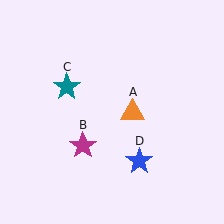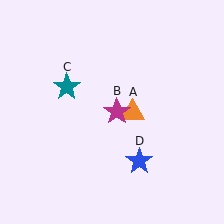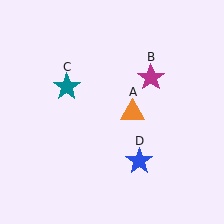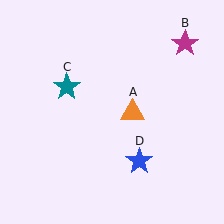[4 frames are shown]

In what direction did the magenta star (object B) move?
The magenta star (object B) moved up and to the right.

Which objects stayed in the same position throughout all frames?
Orange triangle (object A) and teal star (object C) and blue star (object D) remained stationary.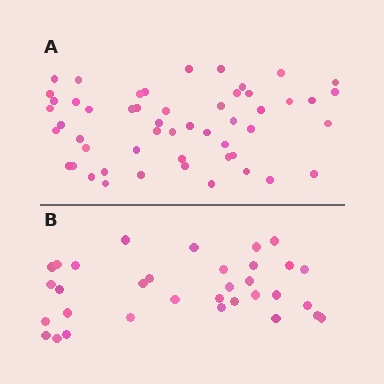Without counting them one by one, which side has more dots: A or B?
Region A (the top region) has more dots.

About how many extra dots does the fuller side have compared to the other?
Region A has approximately 20 more dots than region B.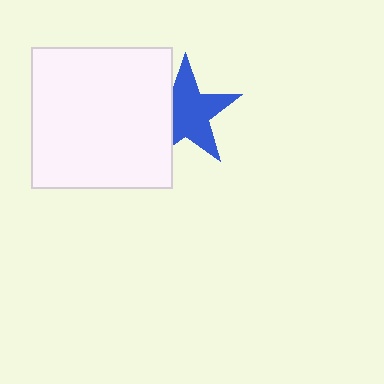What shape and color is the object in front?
The object in front is a white square.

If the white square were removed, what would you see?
You would see the complete blue star.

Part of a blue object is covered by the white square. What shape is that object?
It is a star.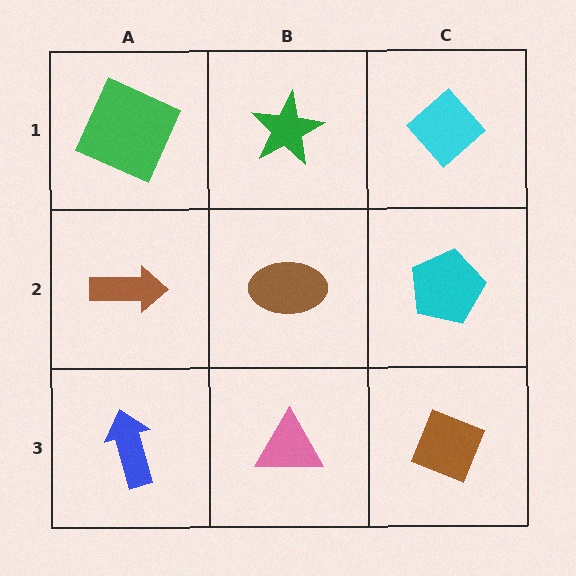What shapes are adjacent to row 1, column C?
A cyan pentagon (row 2, column C), a green star (row 1, column B).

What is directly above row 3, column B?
A brown ellipse.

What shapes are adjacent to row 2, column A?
A green square (row 1, column A), a blue arrow (row 3, column A), a brown ellipse (row 2, column B).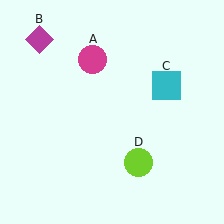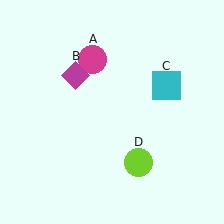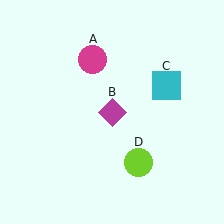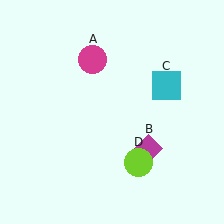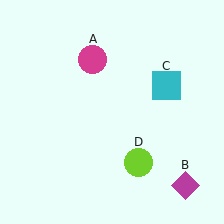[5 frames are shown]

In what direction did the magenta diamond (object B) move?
The magenta diamond (object B) moved down and to the right.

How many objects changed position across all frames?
1 object changed position: magenta diamond (object B).